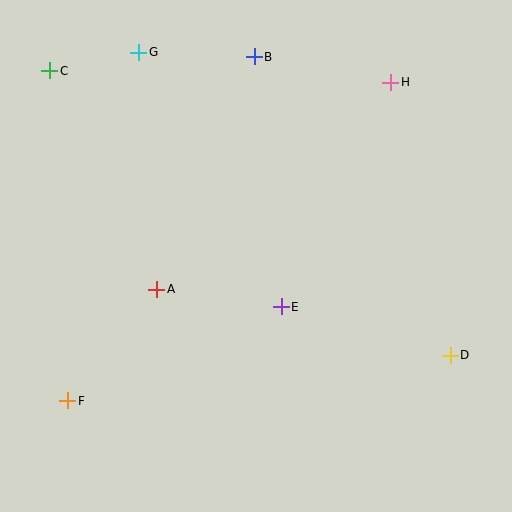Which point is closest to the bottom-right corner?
Point D is closest to the bottom-right corner.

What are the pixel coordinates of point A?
Point A is at (157, 290).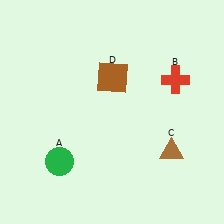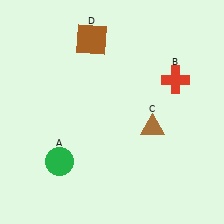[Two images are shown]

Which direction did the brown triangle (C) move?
The brown triangle (C) moved up.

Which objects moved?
The objects that moved are: the brown triangle (C), the brown square (D).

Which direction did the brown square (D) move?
The brown square (D) moved up.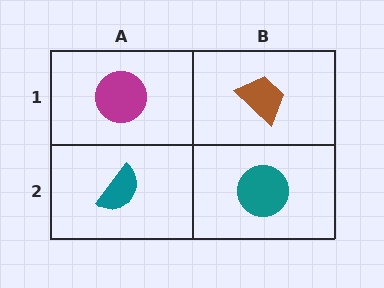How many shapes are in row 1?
2 shapes.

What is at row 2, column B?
A teal circle.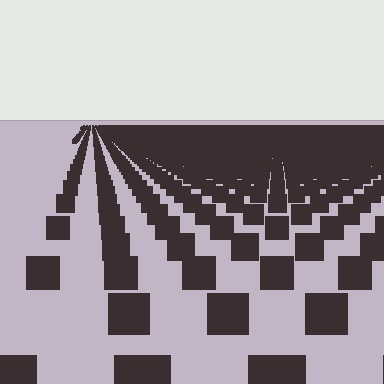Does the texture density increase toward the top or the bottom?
Density increases toward the top.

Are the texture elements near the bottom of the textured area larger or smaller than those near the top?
Larger. Near the bottom, elements are closer to the viewer and appear at a bigger on-screen size.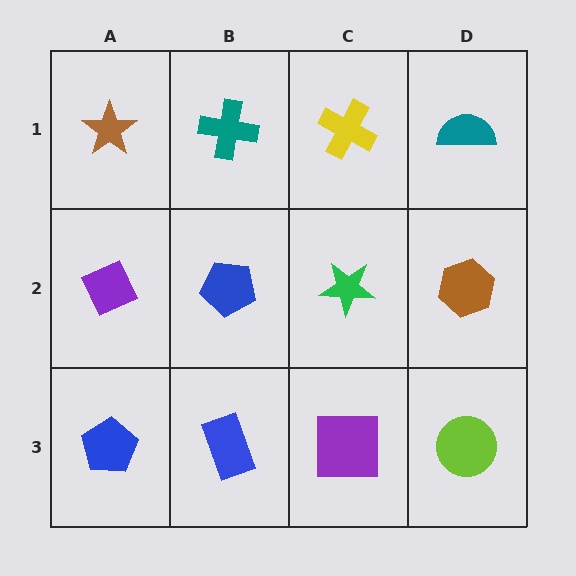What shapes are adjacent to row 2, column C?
A yellow cross (row 1, column C), a purple square (row 3, column C), a blue pentagon (row 2, column B), a brown hexagon (row 2, column D).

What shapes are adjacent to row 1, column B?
A blue pentagon (row 2, column B), a brown star (row 1, column A), a yellow cross (row 1, column C).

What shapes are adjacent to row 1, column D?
A brown hexagon (row 2, column D), a yellow cross (row 1, column C).